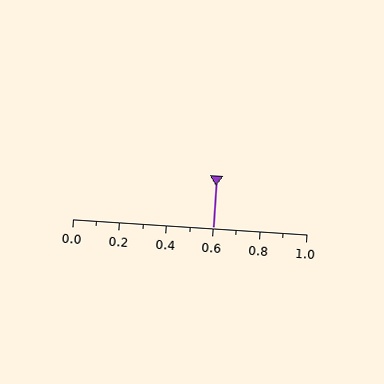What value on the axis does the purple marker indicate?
The marker indicates approximately 0.6.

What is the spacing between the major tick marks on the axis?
The major ticks are spaced 0.2 apart.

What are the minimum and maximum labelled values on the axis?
The axis runs from 0.0 to 1.0.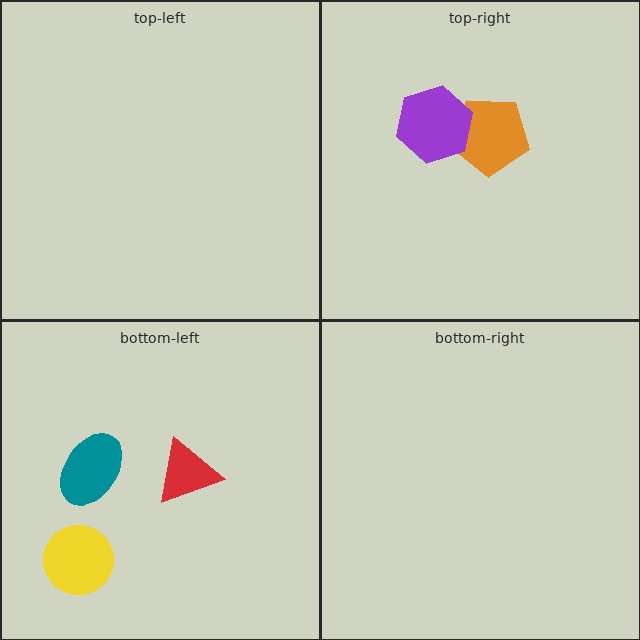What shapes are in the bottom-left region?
The yellow circle, the red triangle, the teal ellipse.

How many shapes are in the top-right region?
2.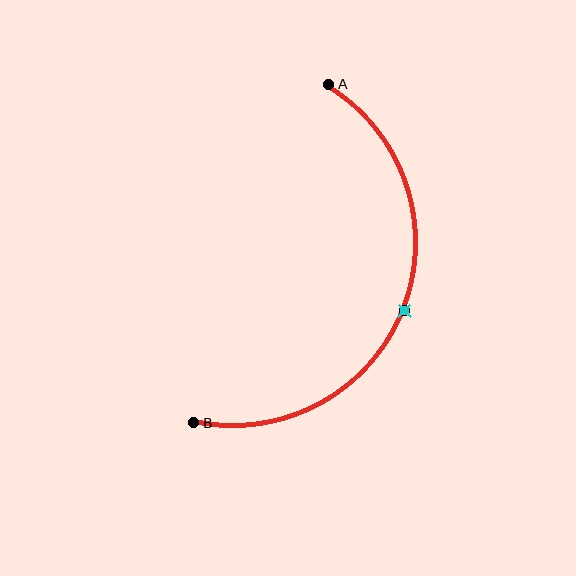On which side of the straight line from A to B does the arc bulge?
The arc bulges to the right of the straight line connecting A and B.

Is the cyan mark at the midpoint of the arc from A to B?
Yes. The cyan mark lies on the arc at equal arc-length from both A and B — it is the arc midpoint.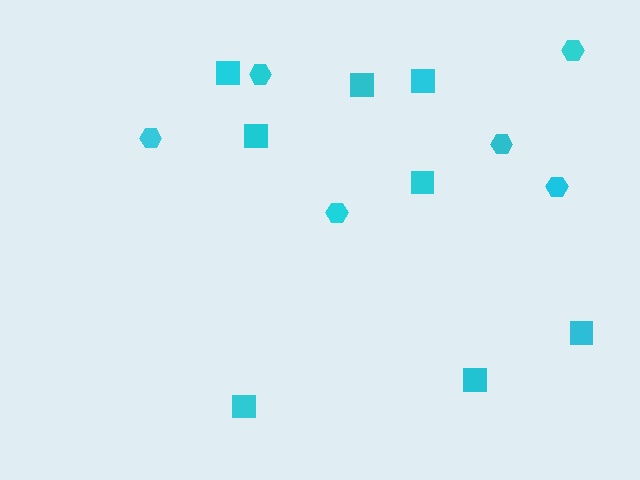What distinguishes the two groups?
There are 2 groups: one group of hexagons (6) and one group of squares (8).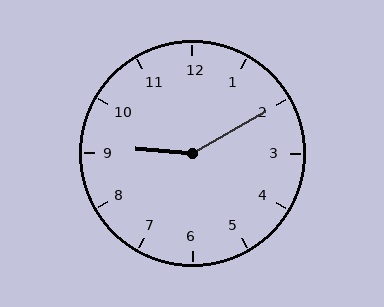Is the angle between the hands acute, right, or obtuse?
It is obtuse.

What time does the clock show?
9:10.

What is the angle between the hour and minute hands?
Approximately 145 degrees.